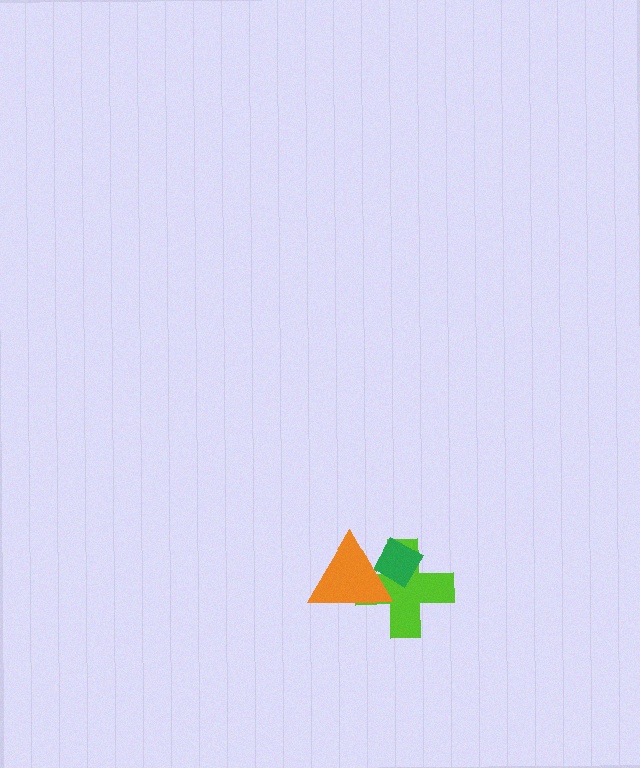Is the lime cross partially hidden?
Yes, it is partially covered by another shape.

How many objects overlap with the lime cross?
2 objects overlap with the lime cross.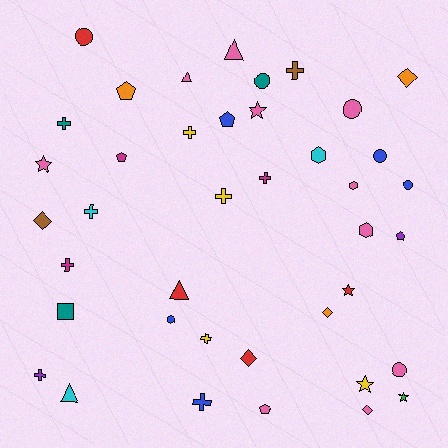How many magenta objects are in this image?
There are 3 magenta objects.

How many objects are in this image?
There are 40 objects.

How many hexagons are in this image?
There are 4 hexagons.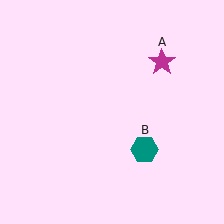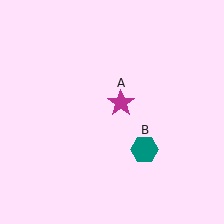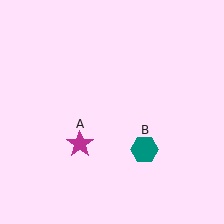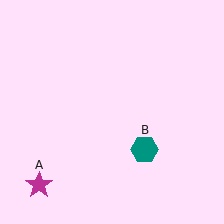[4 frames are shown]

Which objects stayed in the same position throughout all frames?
Teal hexagon (object B) remained stationary.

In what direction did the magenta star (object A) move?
The magenta star (object A) moved down and to the left.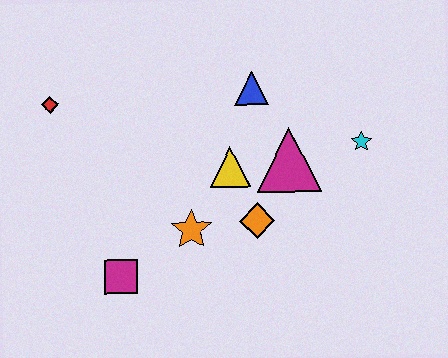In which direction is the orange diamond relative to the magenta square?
The orange diamond is to the right of the magenta square.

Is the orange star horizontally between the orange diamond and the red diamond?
Yes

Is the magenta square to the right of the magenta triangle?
No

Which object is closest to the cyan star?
The magenta triangle is closest to the cyan star.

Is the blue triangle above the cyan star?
Yes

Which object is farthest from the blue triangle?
The magenta square is farthest from the blue triangle.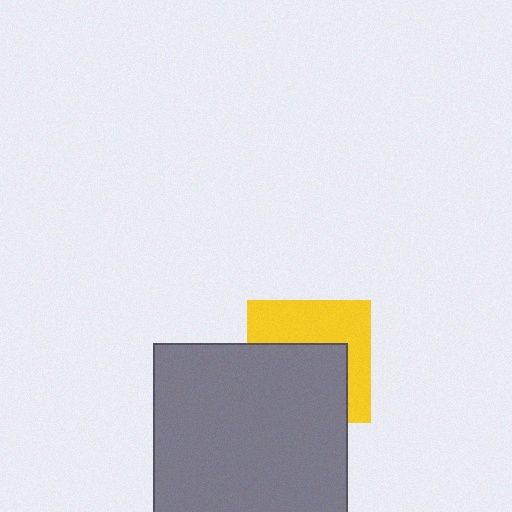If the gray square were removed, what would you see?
You would see the complete yellow square.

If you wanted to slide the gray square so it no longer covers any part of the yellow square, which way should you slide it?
Slide it down — that is the most direct way to separate the two shapes.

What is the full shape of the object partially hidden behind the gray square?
The partially hidden object is a yellow square.